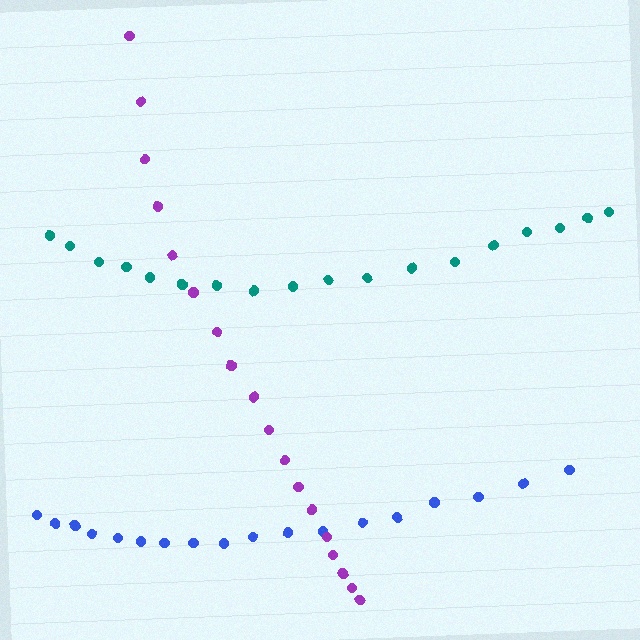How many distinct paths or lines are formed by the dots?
There are 3 distinct paths.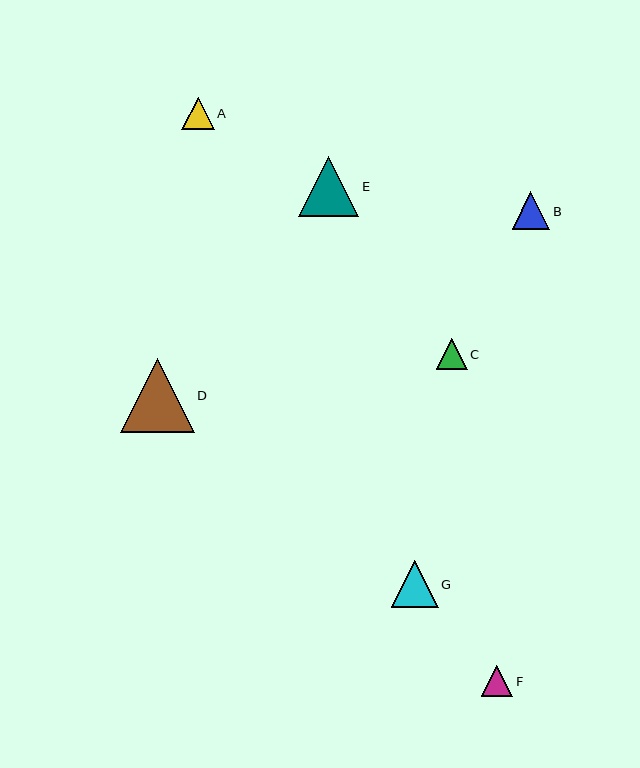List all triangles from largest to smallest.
From largest to smallest: D, E, G, B, A, C, F.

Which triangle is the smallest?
Triangle F is the smallest with a size of approximately 31 pixels.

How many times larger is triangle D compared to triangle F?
Triangle D is approximately 2.4 times the size of triangle F.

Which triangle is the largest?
Triangle D is the largest with a size of approximately 74 pixels.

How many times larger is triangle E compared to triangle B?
Triangle E is approximately 1.6 times the size of triangle B.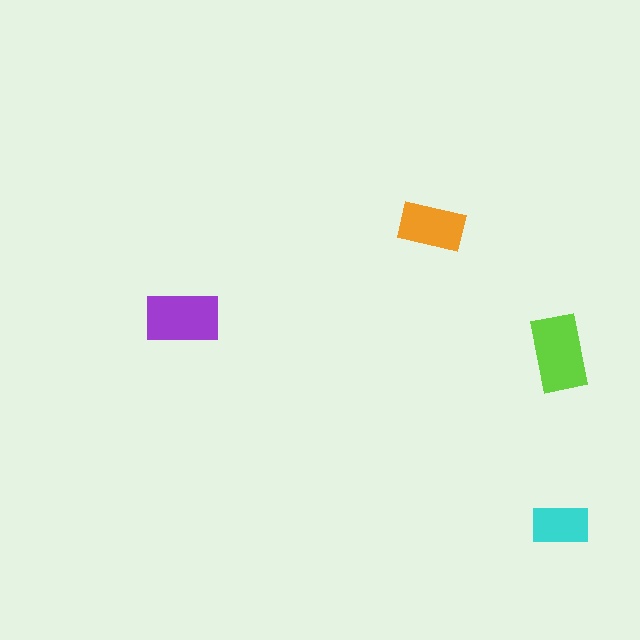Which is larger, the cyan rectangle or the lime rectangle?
The lime one.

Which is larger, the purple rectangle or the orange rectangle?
The purple one.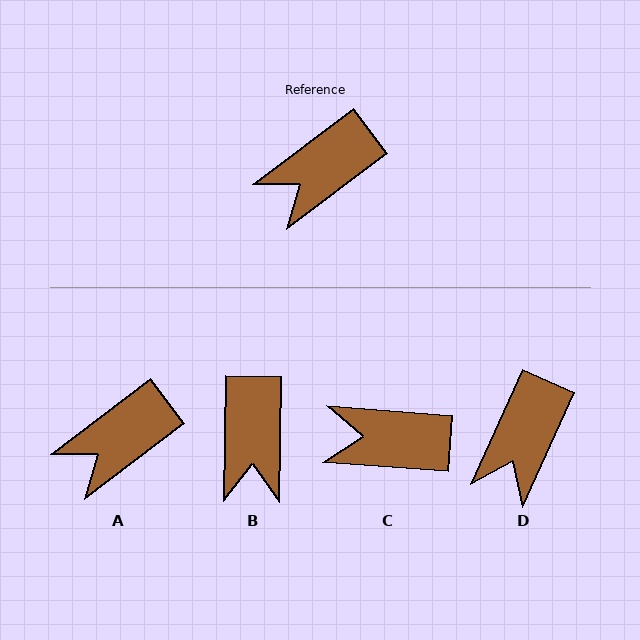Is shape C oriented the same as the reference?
No, it is off by about 41 degrees.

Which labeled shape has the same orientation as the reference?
A.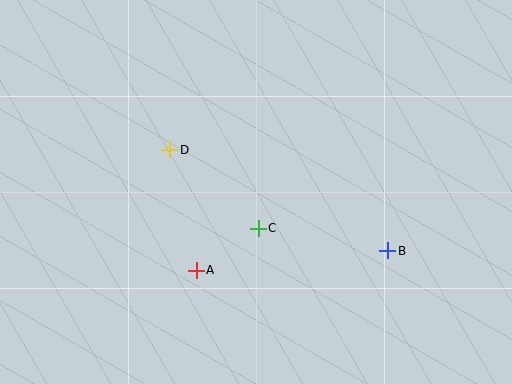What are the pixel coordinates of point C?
Point C is at (258, 228).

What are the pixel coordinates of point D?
Point D is at (170, 150).